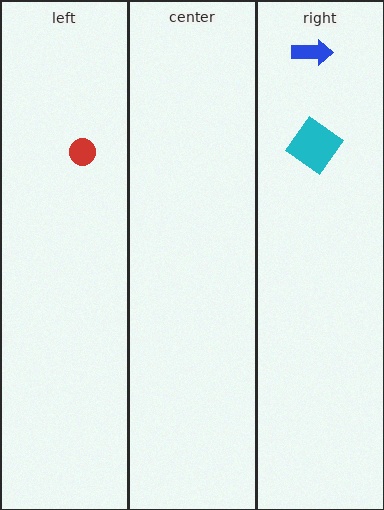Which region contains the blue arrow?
The right region.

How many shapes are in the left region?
1.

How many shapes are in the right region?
2.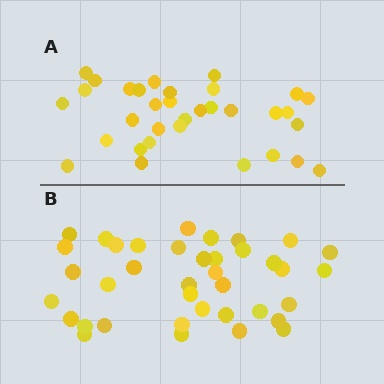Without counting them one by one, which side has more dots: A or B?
Region B (the bottom region) has more dots.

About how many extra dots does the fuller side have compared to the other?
Region B has about 5 more dots than region A.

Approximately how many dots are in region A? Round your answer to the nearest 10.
About 30 dots. (The exact count is 33, which rounds to 30.)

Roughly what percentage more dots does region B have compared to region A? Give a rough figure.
About 15% more.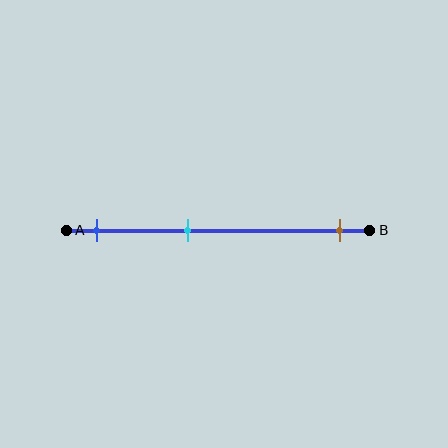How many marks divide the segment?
There are 3 marks dividing the segment.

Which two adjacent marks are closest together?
The blue and cyan marks are the closest adjacent pair.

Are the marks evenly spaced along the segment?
No, the marks are not evenly spaced.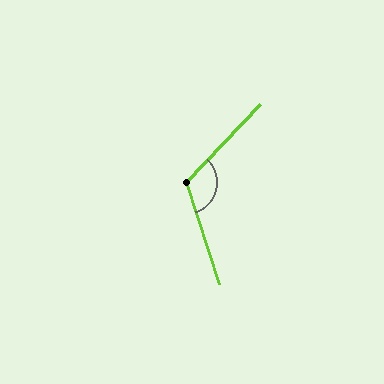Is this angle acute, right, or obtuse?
It is obtuse.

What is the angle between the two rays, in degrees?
Approximately 119 degrees.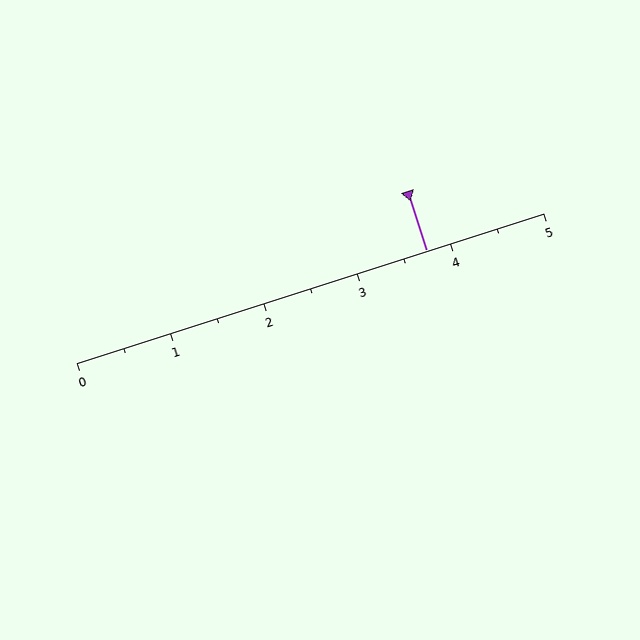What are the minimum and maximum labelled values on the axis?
The axis runs from 0 to 5.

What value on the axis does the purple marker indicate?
The marker indicates approximately 3.8.